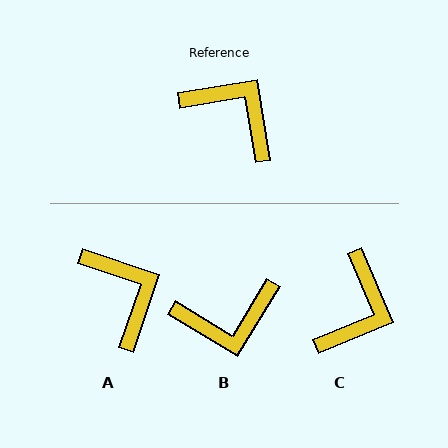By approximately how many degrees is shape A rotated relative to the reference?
Approximately 28 degrees clockwise.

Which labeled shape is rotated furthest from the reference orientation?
B, about 131 degrees away.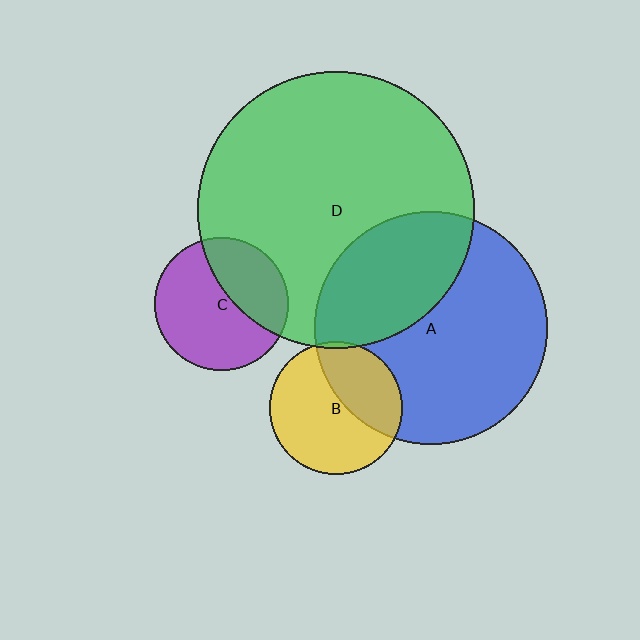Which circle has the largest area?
Circle D (green).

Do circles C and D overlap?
Yes.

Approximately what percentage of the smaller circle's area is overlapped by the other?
Approximately 35%.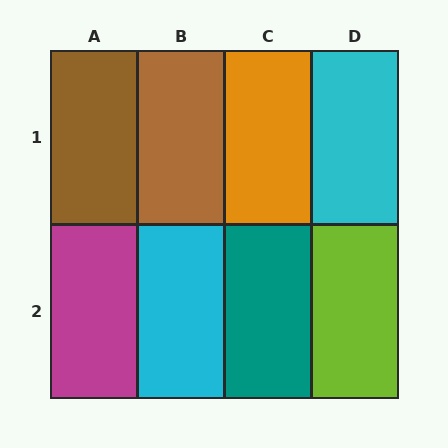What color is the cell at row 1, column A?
Brown.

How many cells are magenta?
1 cell is magenta.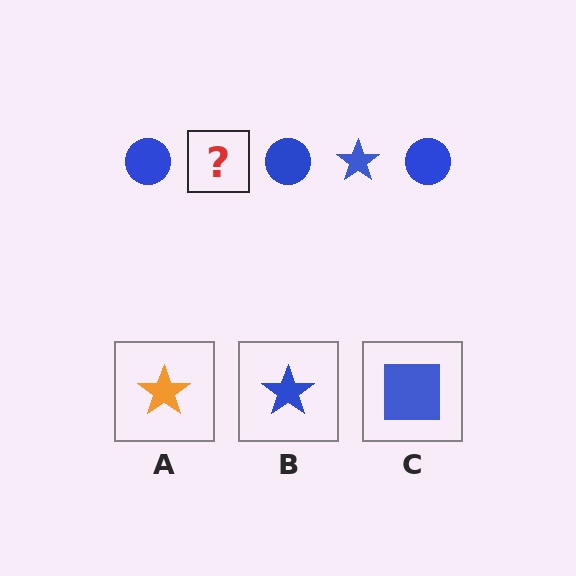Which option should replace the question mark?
Option B.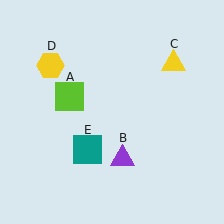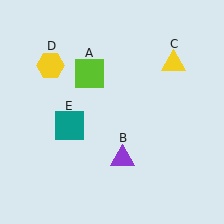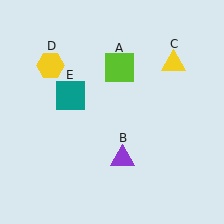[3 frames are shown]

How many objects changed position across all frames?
2 objects changed position: lime square (object A), teal square (object E).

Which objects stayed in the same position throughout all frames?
Purple triangle (object B) and yellow triangle (object C) and yellow hexagon (object D) remained stationary.